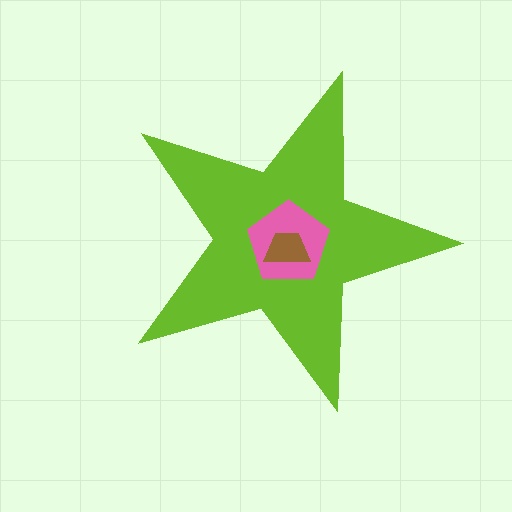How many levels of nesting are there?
3.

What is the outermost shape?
The lime star.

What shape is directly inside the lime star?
The pink pentagon.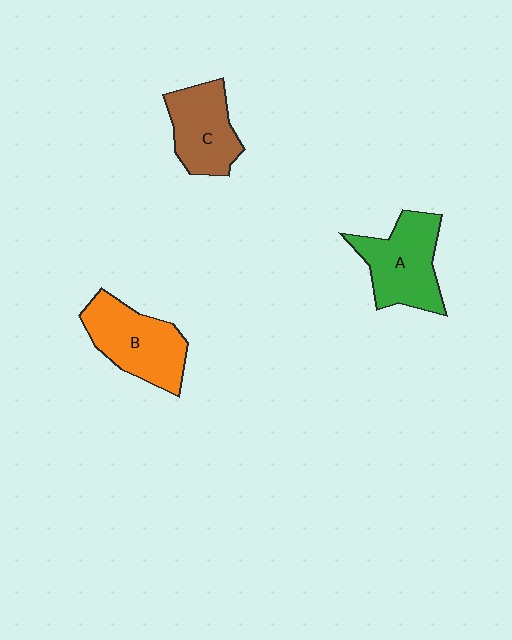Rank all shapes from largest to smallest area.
From largest to smallest: B (orange), A (green), C (brown).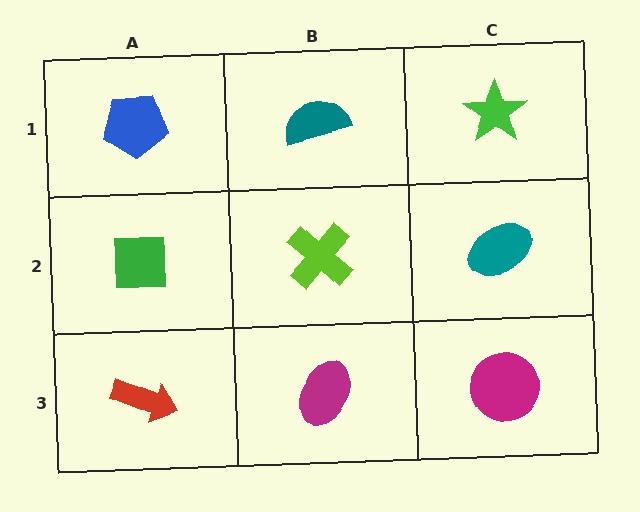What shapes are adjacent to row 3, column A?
A green square (row 2, column A), a magenta ellipse (row 3, column B).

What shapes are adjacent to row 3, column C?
A teal ellipse (row 2, column C), a magenta ellipse (row 3, column B).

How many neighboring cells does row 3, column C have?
2.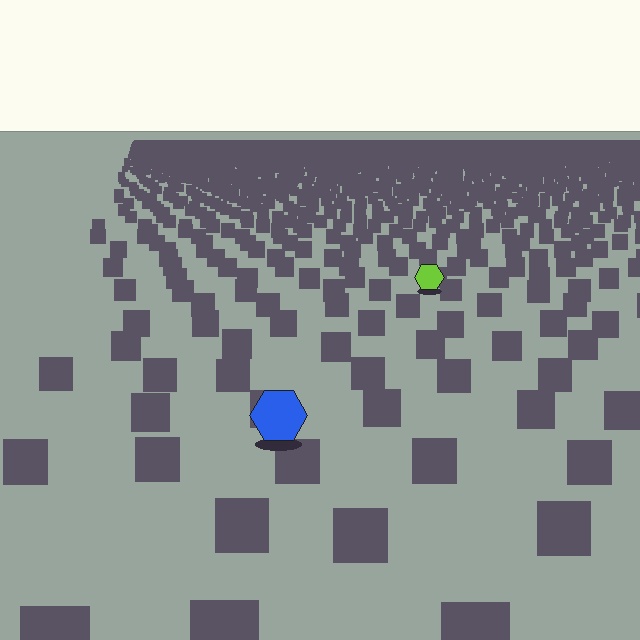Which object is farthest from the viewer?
The lime hexagon is farthest from the viewer. It appears smaller and the ground texture around it is denser.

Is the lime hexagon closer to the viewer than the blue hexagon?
No. The blue hexagon is closer — you can tell from the texture gradient: the ground texture is coarser near it.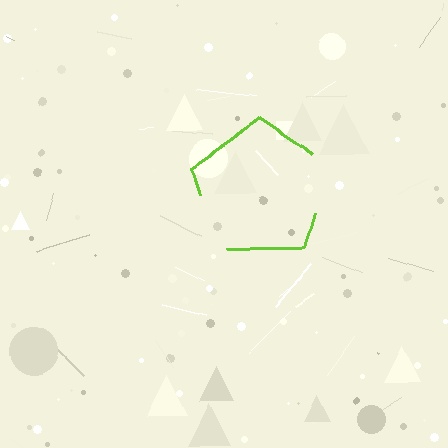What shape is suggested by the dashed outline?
The dashed outline suggests a pentagon.